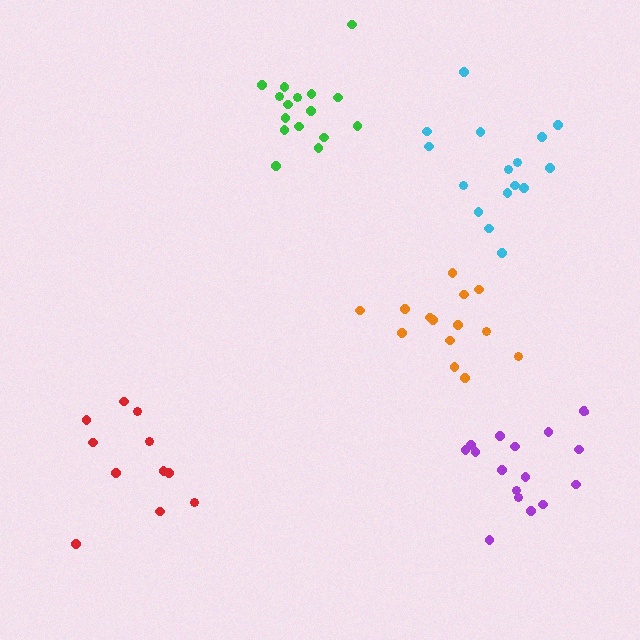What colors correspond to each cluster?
The clusters are colored: red, orange, purple, green, cyan.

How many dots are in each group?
Group 1: 11 dots, Group 2: 14 dots, Group 3: 16 dots, Group 4: 16 dots, Group 5: 16 dots (73 total).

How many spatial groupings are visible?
There are 5 spatial groupings.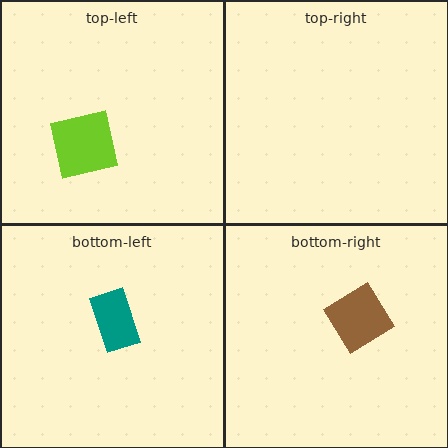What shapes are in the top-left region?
The lime square.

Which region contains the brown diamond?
The bottom-right region.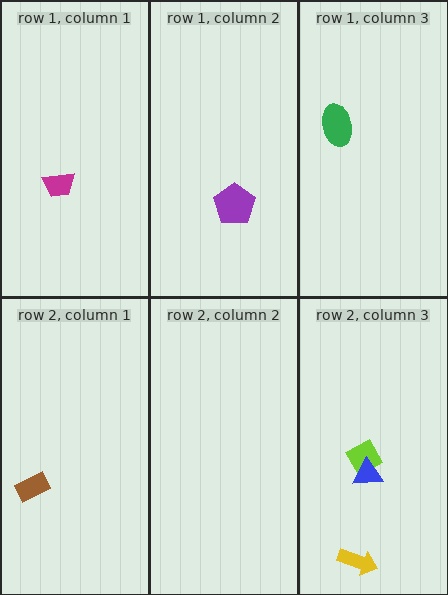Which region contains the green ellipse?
The row 1, column 3 region.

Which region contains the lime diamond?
The row 2, column 3 region.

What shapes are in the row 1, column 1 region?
The magenta trapezoid.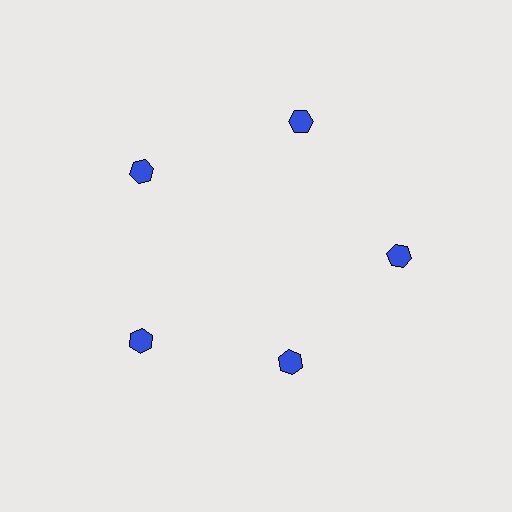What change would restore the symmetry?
The symmetry would be restored by moving it outward, back onto the ring so that all 5 hexagons sit at equal angles and equal distance from the center.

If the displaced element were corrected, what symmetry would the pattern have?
It would have 5-fold rotational symmetry — the pattern would map onto itself every 72 degrees.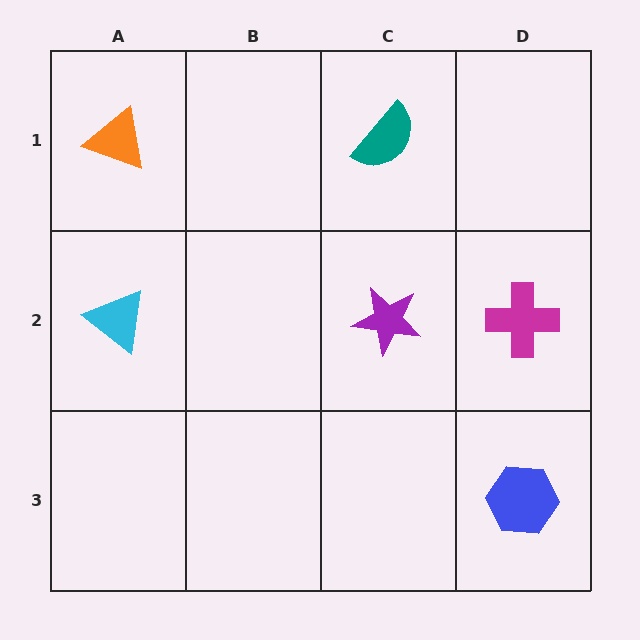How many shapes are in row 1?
2 shapes.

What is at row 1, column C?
A teal semicircle.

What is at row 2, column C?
A purple star.